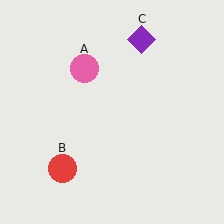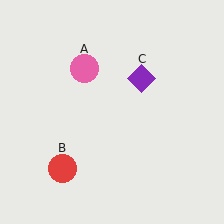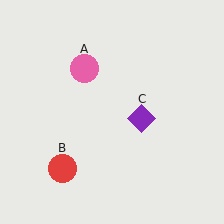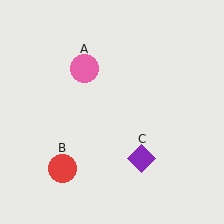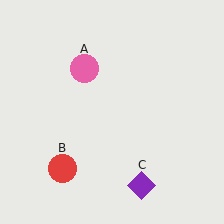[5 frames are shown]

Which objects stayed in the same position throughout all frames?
Pink circle (object A) and red circle (object B) remained stationary.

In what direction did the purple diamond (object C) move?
The purple diamond (object C) moved down.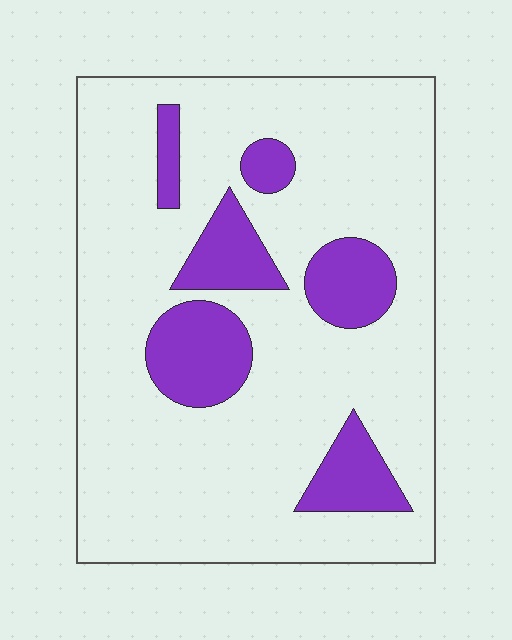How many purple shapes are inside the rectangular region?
6.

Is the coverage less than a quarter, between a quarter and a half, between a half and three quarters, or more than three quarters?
Less than a quarter.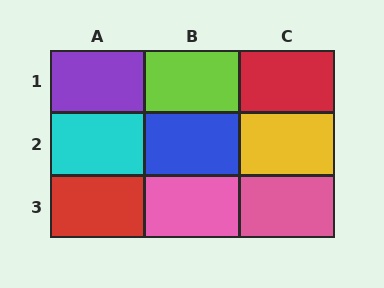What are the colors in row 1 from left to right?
Purple, lime, red.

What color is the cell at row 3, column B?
Pink.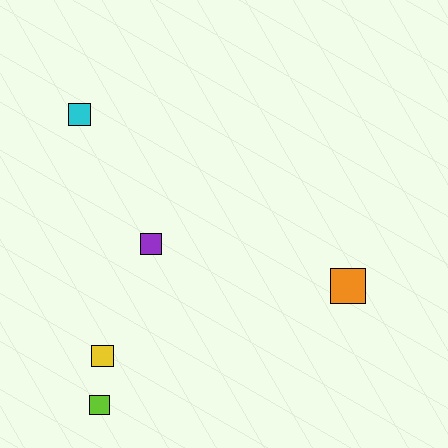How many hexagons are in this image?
There are no hexagons.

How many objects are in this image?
There are 5 objects.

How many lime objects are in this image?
There is 1 lime object.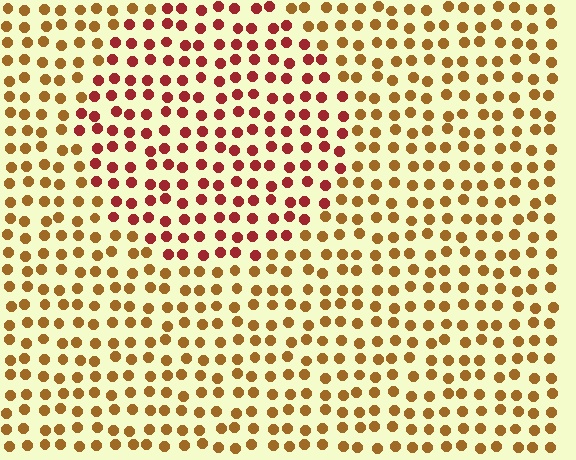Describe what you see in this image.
The image is filled with small brown elements in a uniform arrangement. A circle-shaped region is visible where the elements are tinted to a slightly different hue, forming a subtle color boundary.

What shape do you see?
I see a circle.